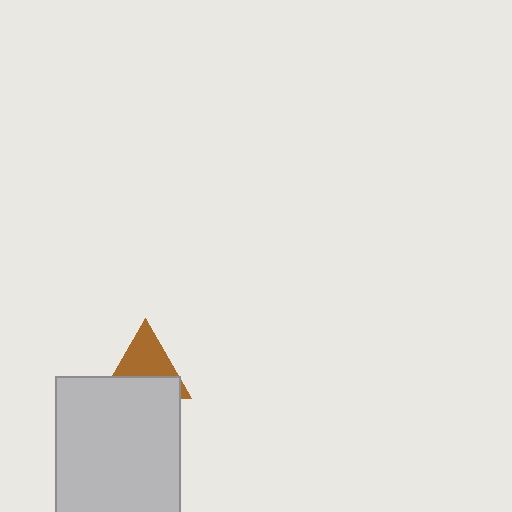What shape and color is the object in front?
The object in front is a light gray rectangle.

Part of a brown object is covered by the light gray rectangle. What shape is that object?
It is a triangle.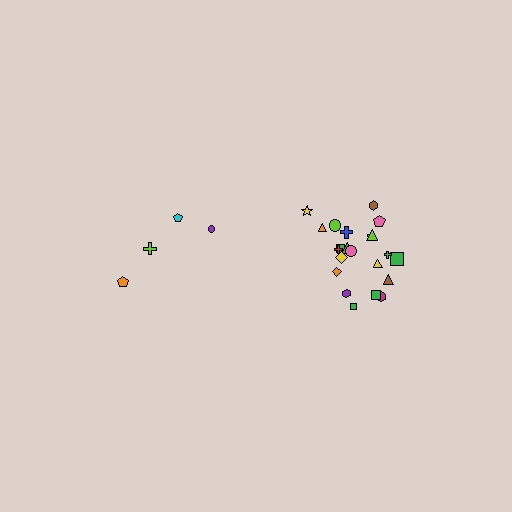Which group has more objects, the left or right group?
The right group.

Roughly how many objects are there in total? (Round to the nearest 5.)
Roughly 25 objects in total.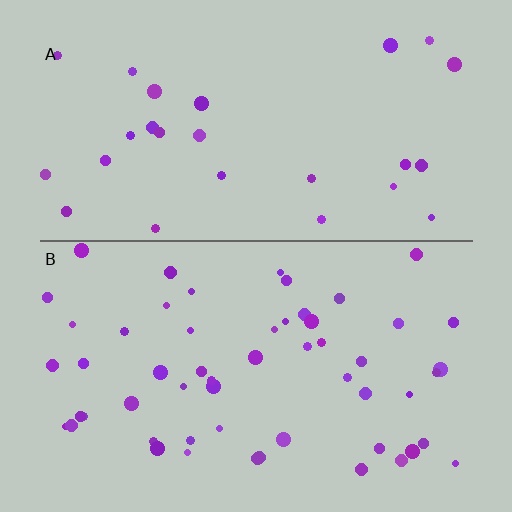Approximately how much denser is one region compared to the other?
Approximately 2.1× — region B over region A.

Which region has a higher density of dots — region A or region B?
B (the bottom).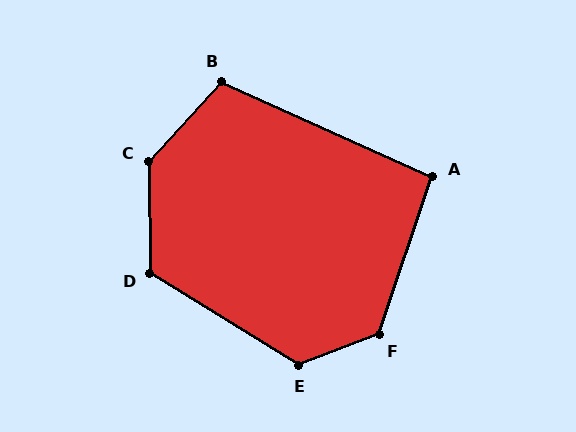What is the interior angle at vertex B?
Approximately 108 degrees (obtuse).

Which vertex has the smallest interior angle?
A, at approximately 96 degrees.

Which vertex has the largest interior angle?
C, at approximately 137 degrees.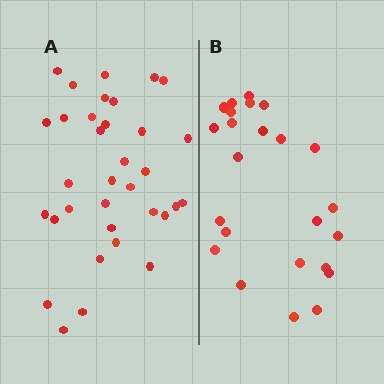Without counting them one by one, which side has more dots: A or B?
Region A (the left region) has more dots.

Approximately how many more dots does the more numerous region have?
Region A has roughly 10 or so more dots than region B.